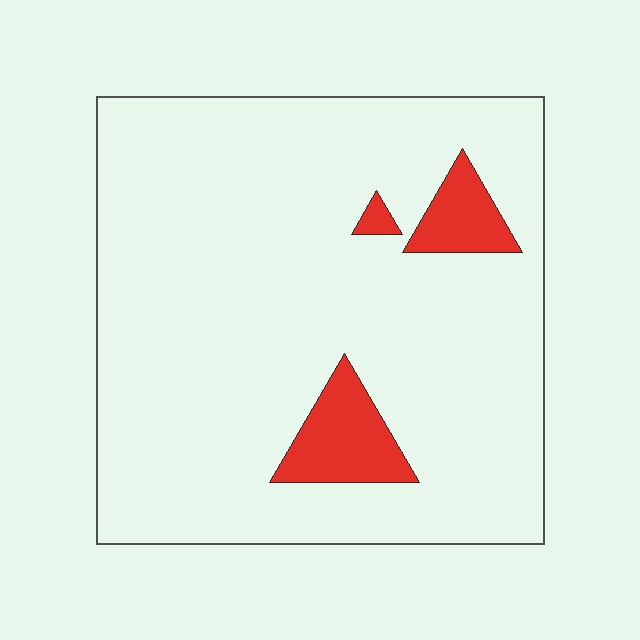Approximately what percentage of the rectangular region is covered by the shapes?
Approximately 10%.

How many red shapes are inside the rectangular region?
3.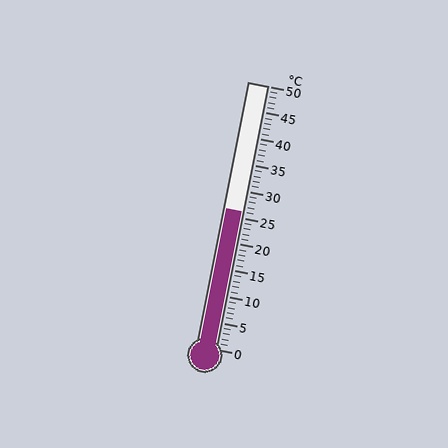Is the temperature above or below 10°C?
The temperature is above 10°C.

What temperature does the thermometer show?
The thermometer shows approximately 26°C.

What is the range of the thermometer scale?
The thermometer scale ranges from 0°C to 50°C.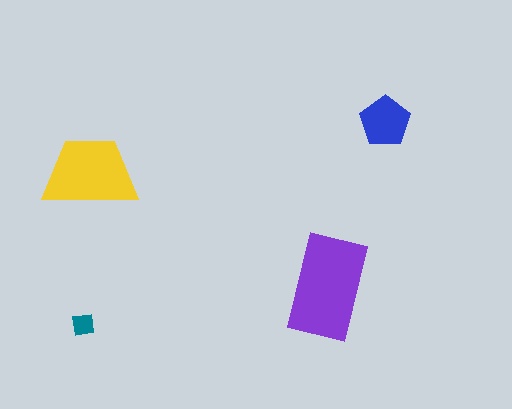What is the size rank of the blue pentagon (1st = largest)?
3rd.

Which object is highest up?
The blue pentagon is topmost.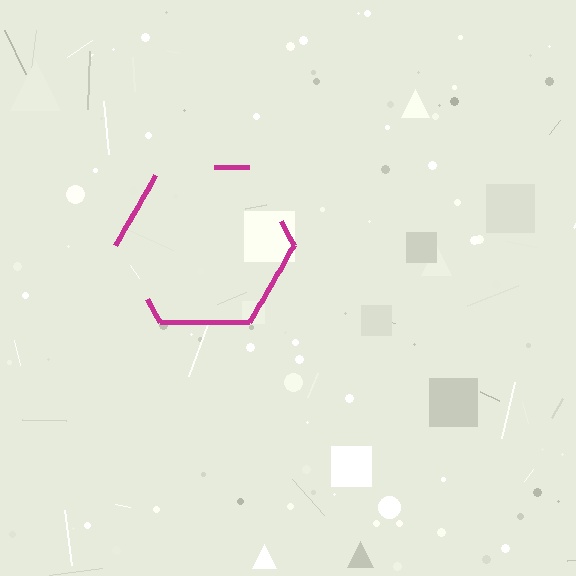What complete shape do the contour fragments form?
The contour fragments form a hexagon.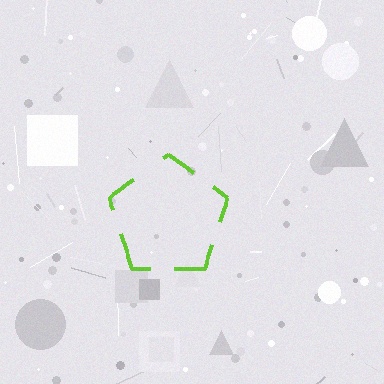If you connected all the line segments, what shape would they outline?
They would outline a pentagon.